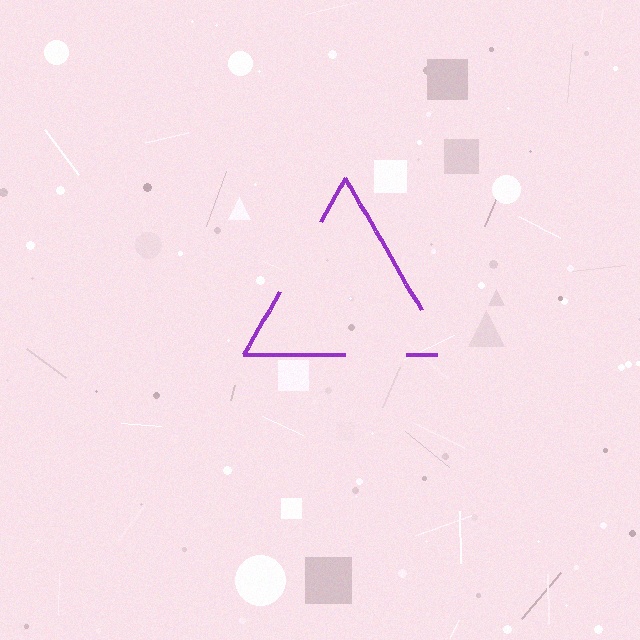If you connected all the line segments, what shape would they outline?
They would outline a triangle.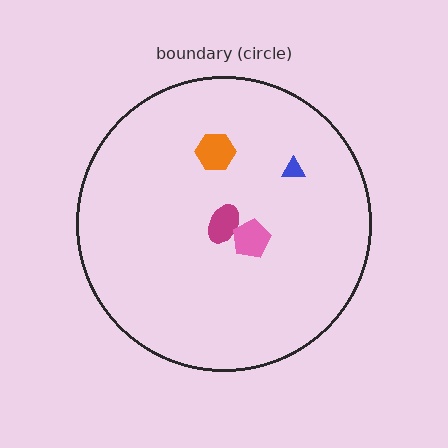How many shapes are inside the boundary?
4 inside, 0 outside.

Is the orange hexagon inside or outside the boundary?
Inside.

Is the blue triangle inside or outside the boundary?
Inside.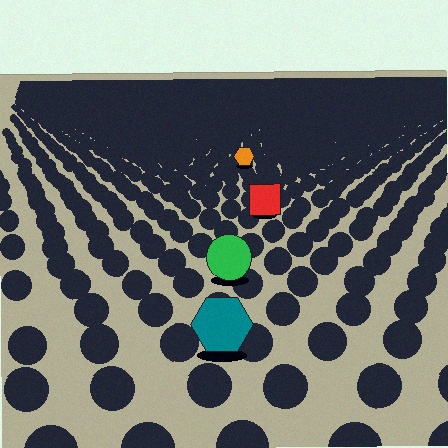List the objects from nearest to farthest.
From nearest to farthest: the teal hexagon, the green circle, the red square, the orange hexagon.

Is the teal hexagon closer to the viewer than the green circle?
Yes. The teal hexagon is closer — you can tell from the texture gradient: the ground texture is coarser near it.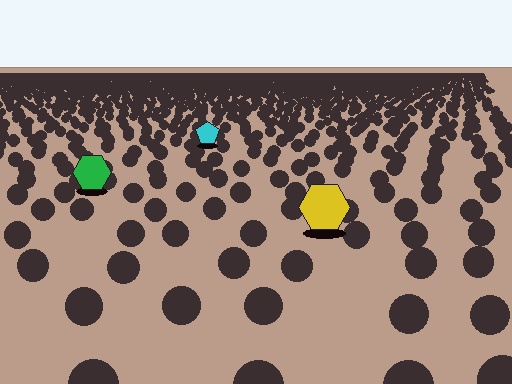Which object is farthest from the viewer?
The cyan pentagon is farthest from the viewer. It appears smaller and the ground texture around it is denser.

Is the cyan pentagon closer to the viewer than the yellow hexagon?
No. The yellow hexagon is closer — you can tell from the texture gradient: the ground texture is coarser near it.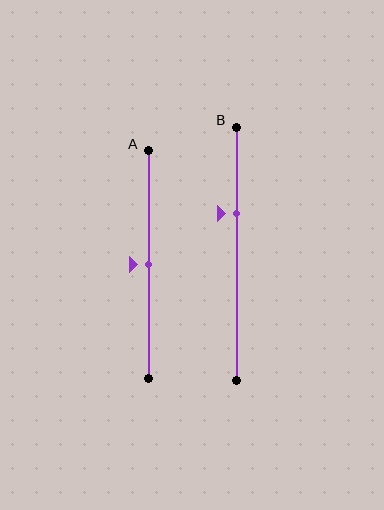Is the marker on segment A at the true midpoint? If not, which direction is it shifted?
Yes, the marker on segment A is at the true midpoint.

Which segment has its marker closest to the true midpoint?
Segment A has its marker closest to the true midpoint.